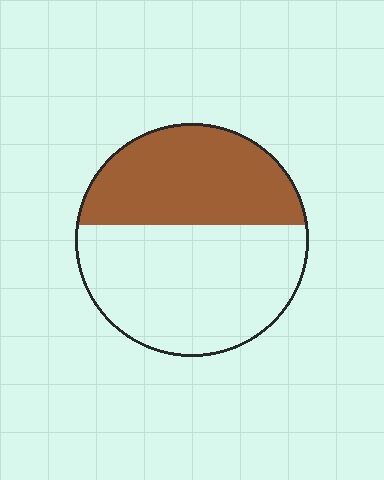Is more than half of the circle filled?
No.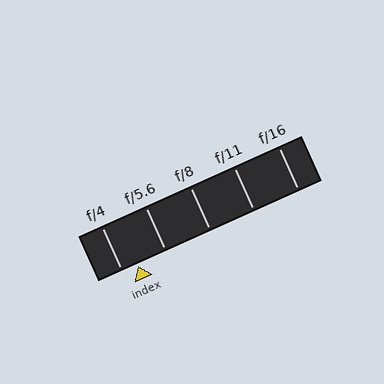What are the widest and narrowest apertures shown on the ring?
The widest aperture shown is f/4 and the narrowest is f/16.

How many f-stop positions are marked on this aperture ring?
There are 5 f-stop positions marked.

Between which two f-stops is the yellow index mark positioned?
The index mark is between f/4 and f/5.6.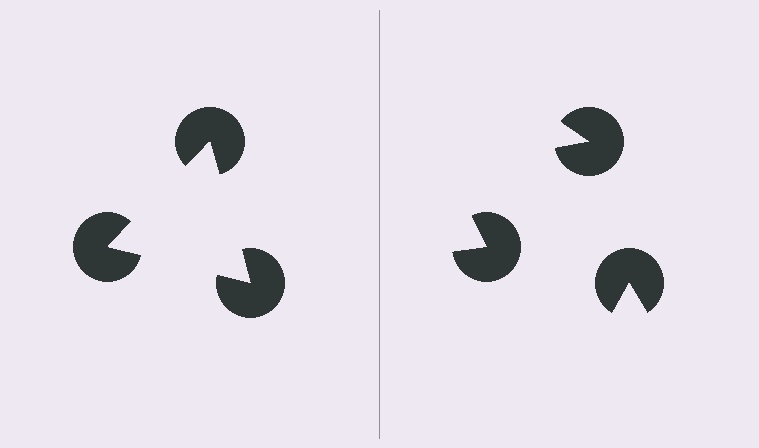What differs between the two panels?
The pac-man discs are positioned identically on both sides; only the wedge orientations differ. On the left they align to a triangle; on the right they are misaligned.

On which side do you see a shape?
An illusory triangle appears on the left side. On the right side the wedge cuts are rotated, so no coherent shape forms.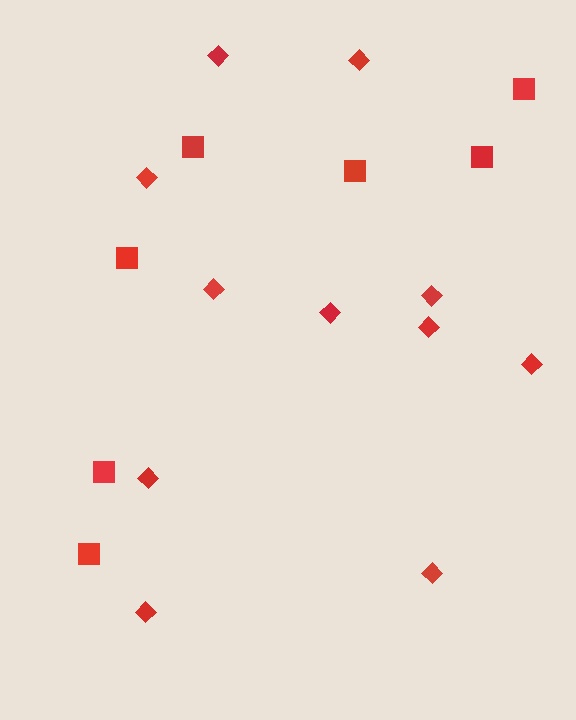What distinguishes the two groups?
There are 2 groups: one group of diamonds (11) and one group of squares (7).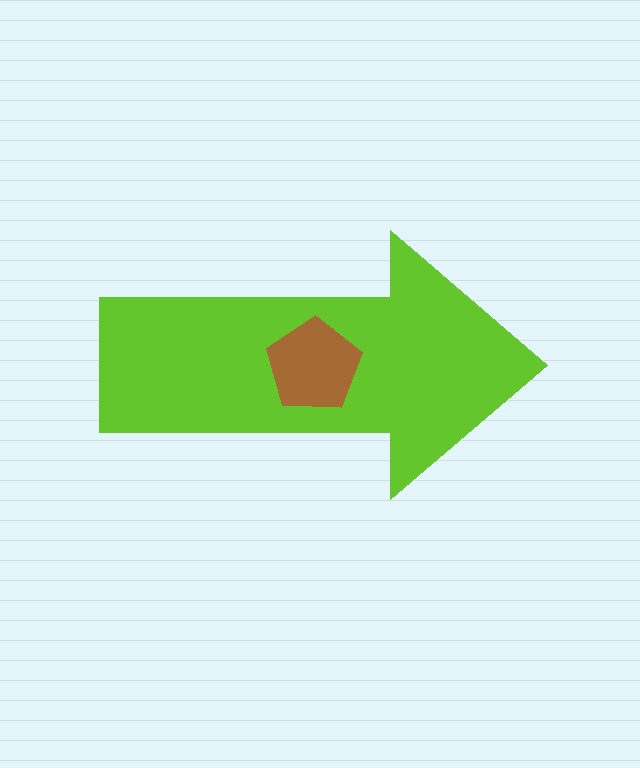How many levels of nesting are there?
2.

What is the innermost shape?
The brown pentagon.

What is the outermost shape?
The lime arrow.